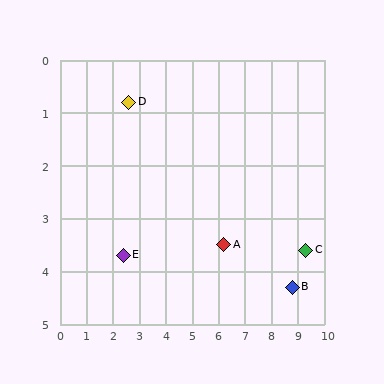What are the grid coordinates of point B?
Point B is at approximately (8.8, 4.3).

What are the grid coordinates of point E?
Point E is at approximately (2.4, 3.7).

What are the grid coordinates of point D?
Point D is at approximately (2.6, 0.8).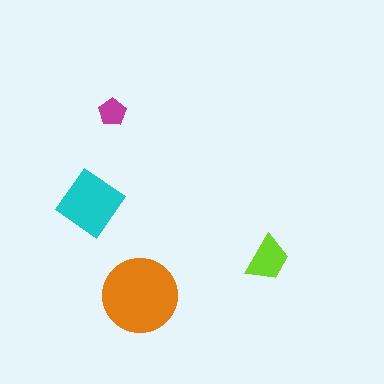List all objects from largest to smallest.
The orange circle, the cyan diamond, the lime trapezoid, the magenta pentagon.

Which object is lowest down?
The orange circle is bottommost.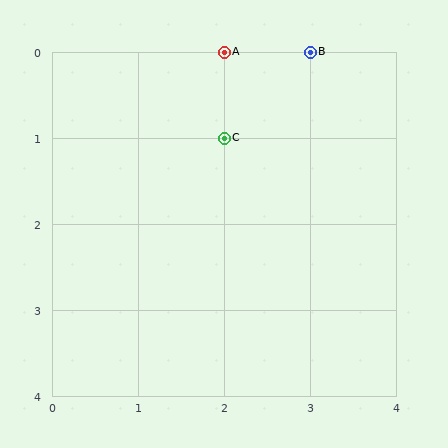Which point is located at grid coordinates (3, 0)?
Point B is at (3, 0).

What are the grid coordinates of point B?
Point B is at grid coordinates (3, 0).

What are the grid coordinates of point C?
Point C is at grid coordinates (2, 1).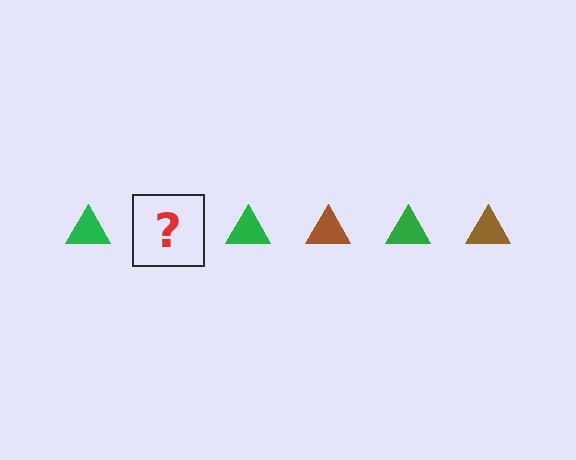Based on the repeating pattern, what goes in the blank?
The blank should be a brown triangle.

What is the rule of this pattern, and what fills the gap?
The rule is that the pattern cycles through green, brown triangles. The gap should be filled with a brown triangle.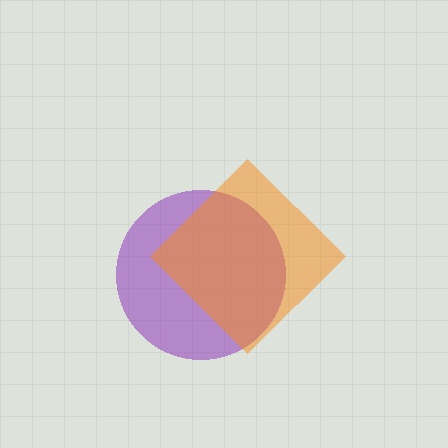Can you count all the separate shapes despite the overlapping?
Yes, there are 2 separate shapes.